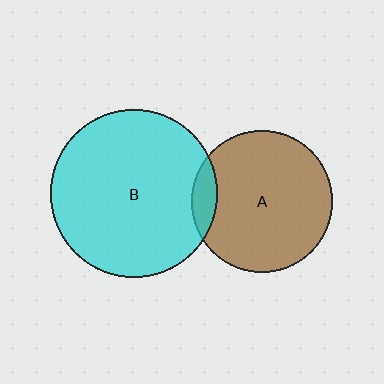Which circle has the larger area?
Circle B (cyan).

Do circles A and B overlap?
Yes.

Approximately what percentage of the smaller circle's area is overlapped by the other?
Approximately 10%.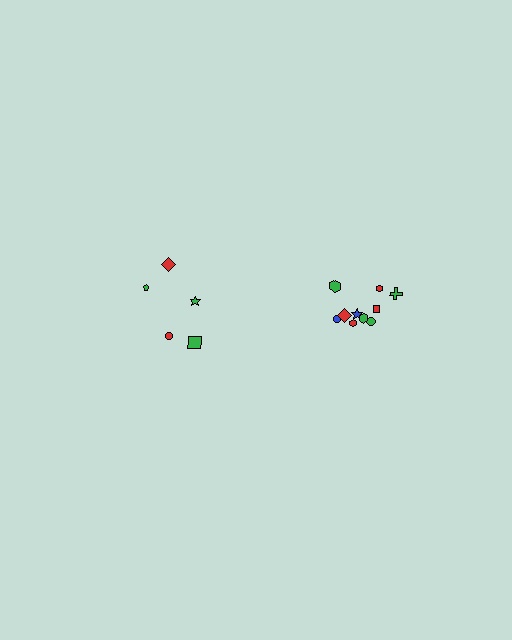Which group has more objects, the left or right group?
The right group.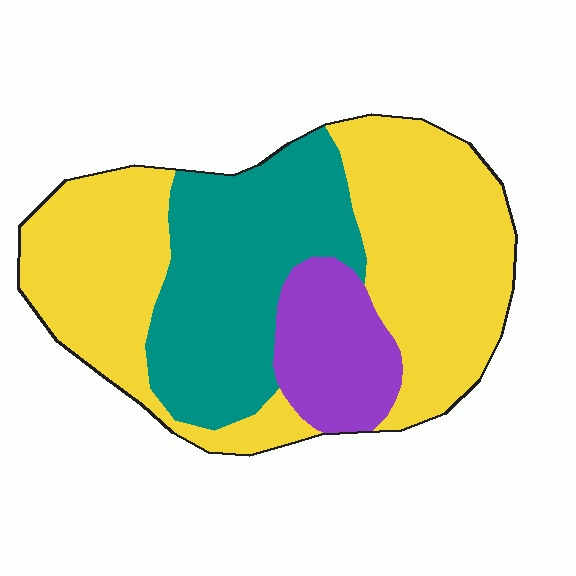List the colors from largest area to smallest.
From largest to smallest: yellow, teal, purple.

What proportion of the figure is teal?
Teal covers about 30% of the figure.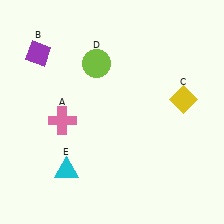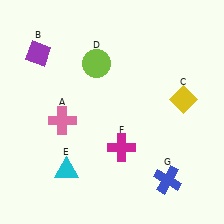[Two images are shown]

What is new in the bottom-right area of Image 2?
A blue cross (G) was added in the bottom-right area of Image 2.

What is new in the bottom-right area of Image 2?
A magenta cross (F) was added in the bottom-right area of Image 2.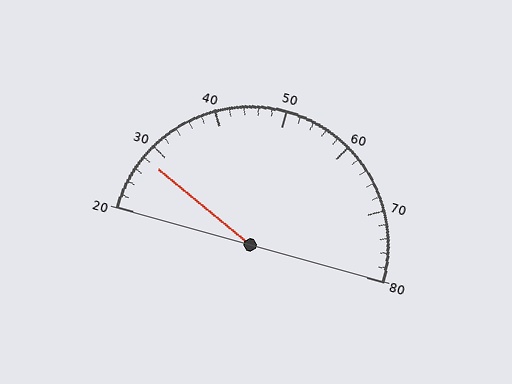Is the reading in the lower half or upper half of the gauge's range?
The reading is in the lower half of the range (20 to 80).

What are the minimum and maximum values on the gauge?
The gauge ranges from 20 to 80.